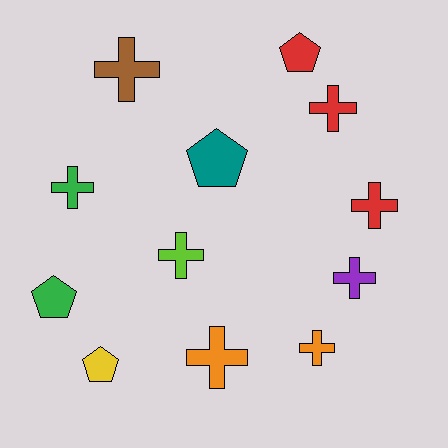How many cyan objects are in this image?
There are no cyan objects.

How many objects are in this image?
There are 12 objects.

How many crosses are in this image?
There are 8 crosses.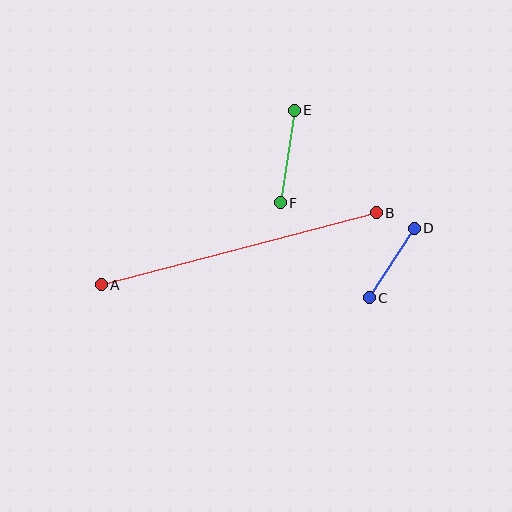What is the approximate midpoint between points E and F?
The midpoint is at approximately (287, 157) pixels.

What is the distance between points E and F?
The distance is approximately 93 pixels.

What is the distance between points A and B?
The distance is approximately 284 pixels.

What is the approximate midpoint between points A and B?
The midpoint is at approximately (239, 249) pixels.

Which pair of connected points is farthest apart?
Points A and B are farthest apart.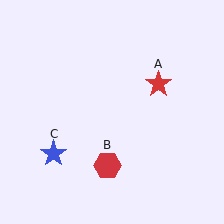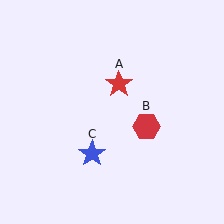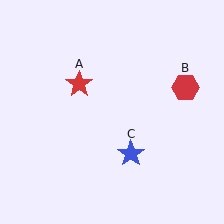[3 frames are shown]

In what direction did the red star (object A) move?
The red star (object A) moved left.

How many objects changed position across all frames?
3 objects changed position: red star (object A), red hexagon (object B), blue star (object C).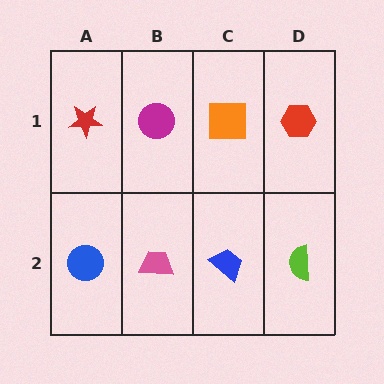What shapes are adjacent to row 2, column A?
A red star (row 1, column A), a pink trapezoid (row 2, column B).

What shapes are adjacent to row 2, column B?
A magenta circle (row 1, column B), a blue circle (row 2, column A), a blue trapezoid (row 2, column C).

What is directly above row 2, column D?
A red hexagon.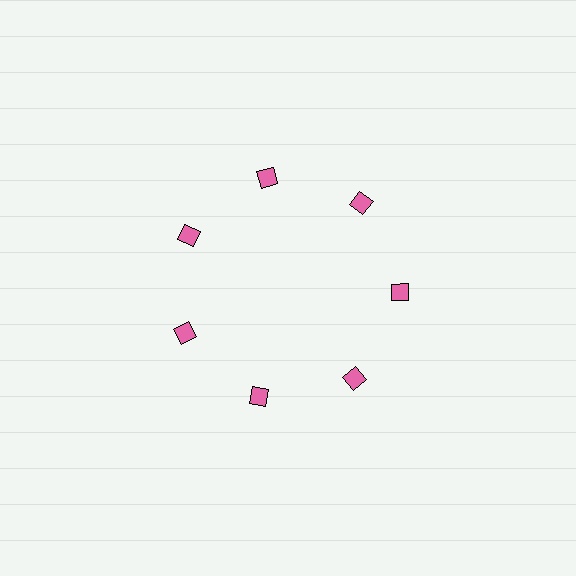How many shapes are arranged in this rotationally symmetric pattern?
There are 7 shapes, arranged in 7 groups of 1.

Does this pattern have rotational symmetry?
Yes, this pattern has 7-fold rotational symmetry. It looks the same after rotating 51 degrees around the center.